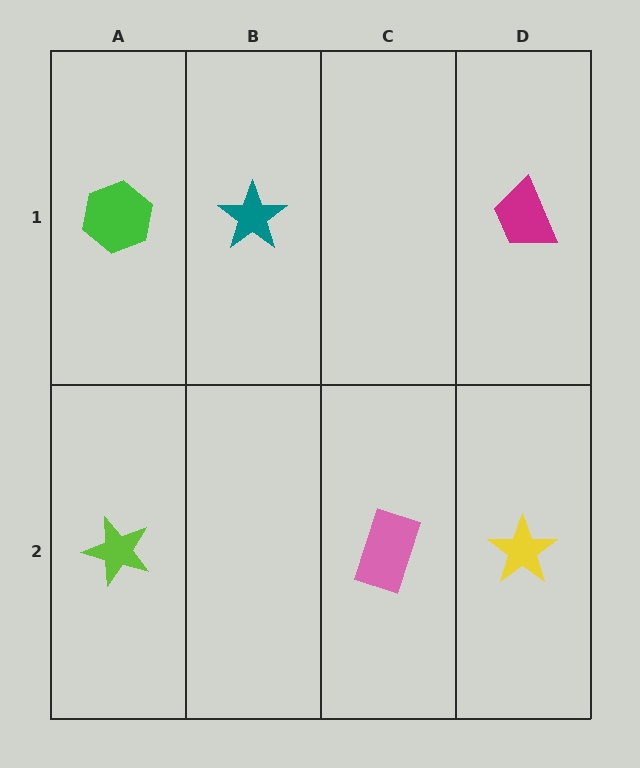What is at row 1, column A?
A green hexagon.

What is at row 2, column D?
A yellow star.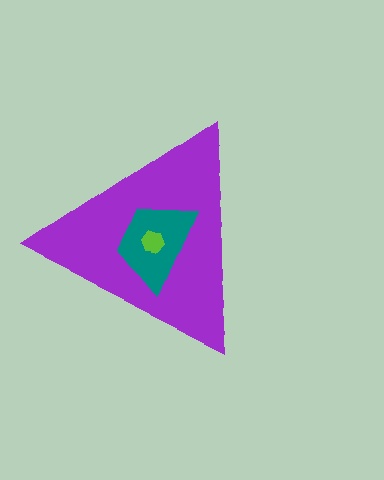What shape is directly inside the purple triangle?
The teal trapezoid.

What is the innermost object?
The lime hexagon.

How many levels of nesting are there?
3.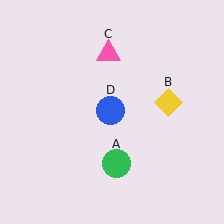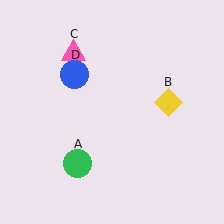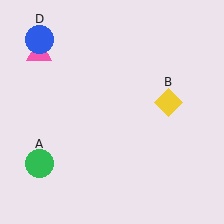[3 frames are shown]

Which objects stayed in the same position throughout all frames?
Yellow diamond (object B) remained stationary.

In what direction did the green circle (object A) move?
The green circle (object A) moved left.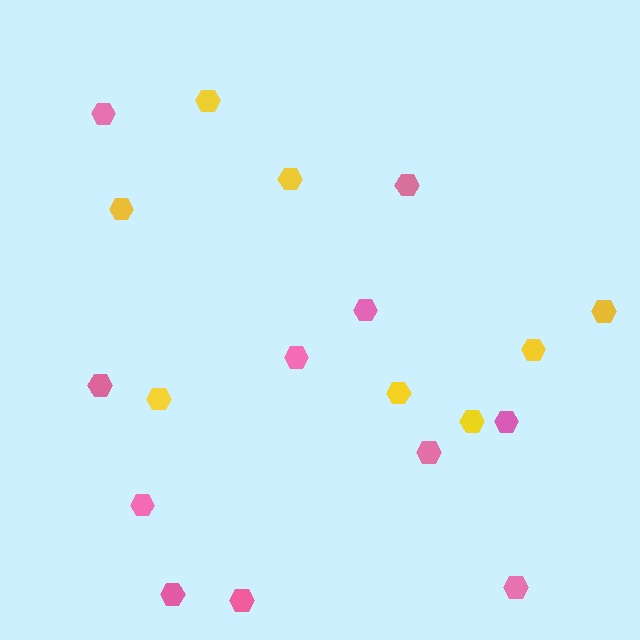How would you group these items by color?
There are 2 groups: one group of yellow hexagons (8) and one group of pink hexagons (11).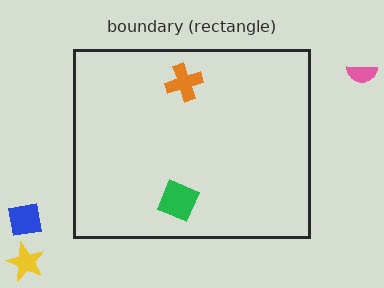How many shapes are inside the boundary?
2 inside, 3 outside.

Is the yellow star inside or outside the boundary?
Outside.